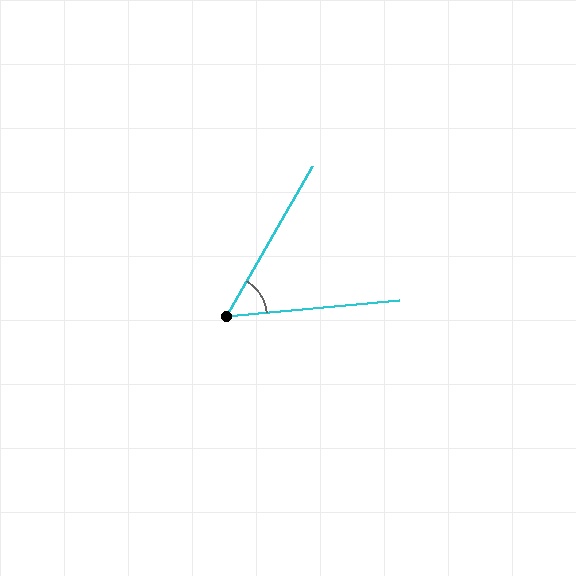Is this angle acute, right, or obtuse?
It is acute.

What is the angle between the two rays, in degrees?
Approximately 55 degrees.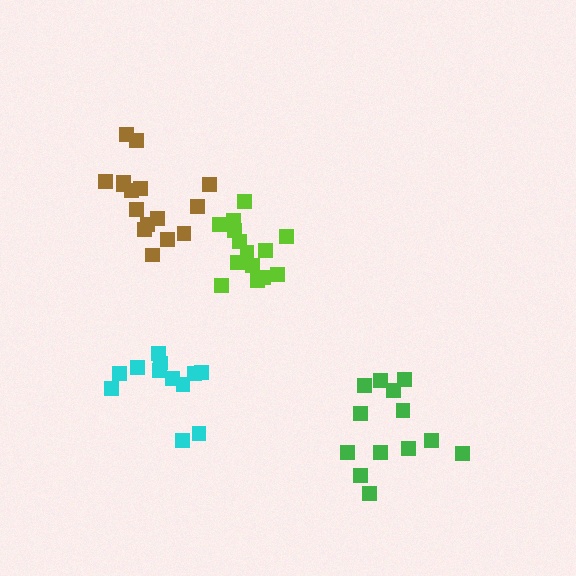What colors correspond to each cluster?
The clusters are colored: lime, green, cyan, brown.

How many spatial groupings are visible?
There are 4 spatial groupings.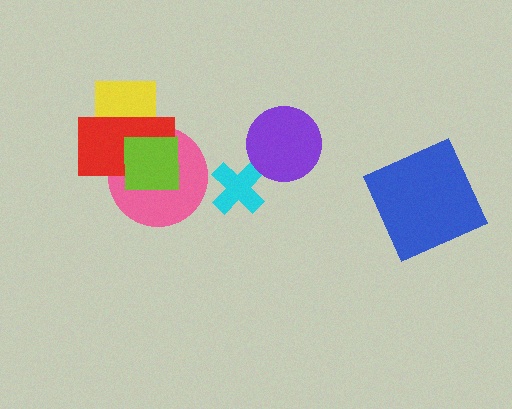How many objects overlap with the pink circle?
2 objects overlap with the pink circle.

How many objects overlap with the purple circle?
0 objects overlap with the purple circle.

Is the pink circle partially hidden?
Yes, it is partially covered by another shape.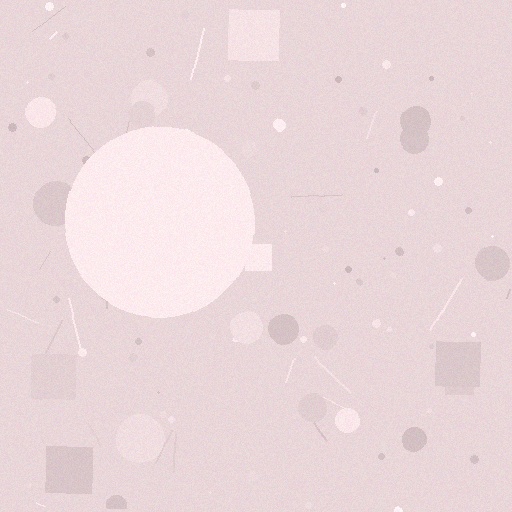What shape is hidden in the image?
A circle is hidden in the image.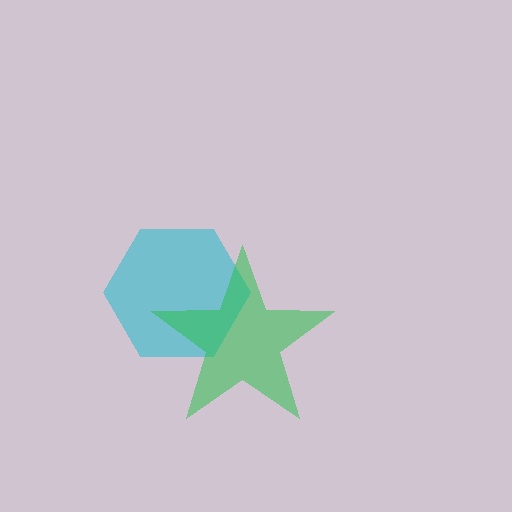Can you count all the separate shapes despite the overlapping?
Yes, there are 2 separate shapes.